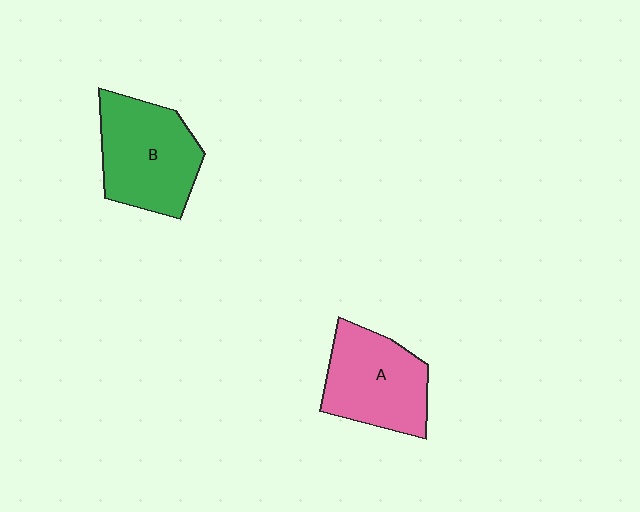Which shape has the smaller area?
Shape A (pink).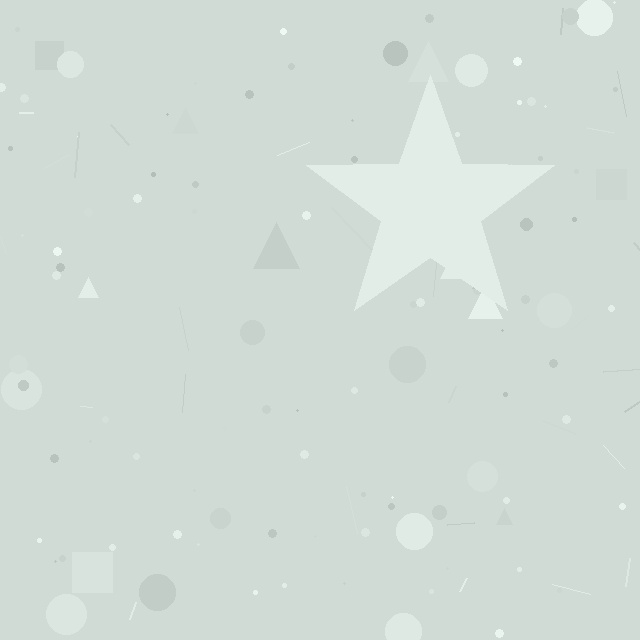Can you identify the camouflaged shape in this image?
The camouflaged shape is a star.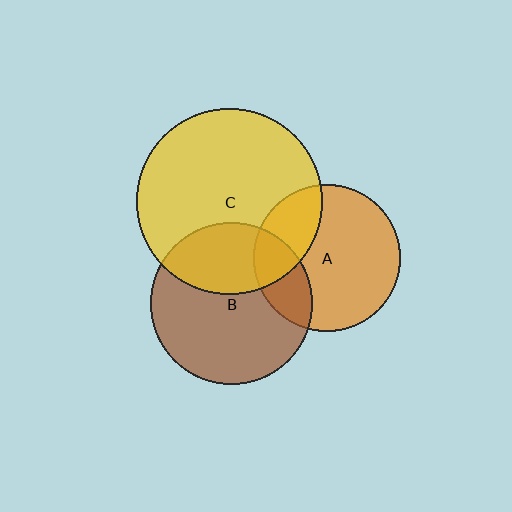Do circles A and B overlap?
Yes.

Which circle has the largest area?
Circle C (yellow).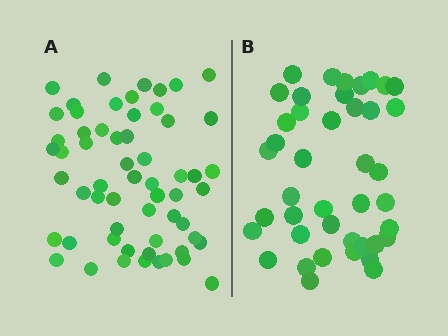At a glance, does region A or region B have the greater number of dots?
Region A (the left region) has more dots.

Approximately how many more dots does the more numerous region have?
Region A has approximately 15 more dots than region B.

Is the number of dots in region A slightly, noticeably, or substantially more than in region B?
Region A has noticeably more, but not dramatically so. The ratio is roughly 1.4 to 1.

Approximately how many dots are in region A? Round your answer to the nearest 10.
About 60 dots. (The exact count is 59, which rounds to 60.)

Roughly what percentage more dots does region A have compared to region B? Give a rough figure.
About 40% more.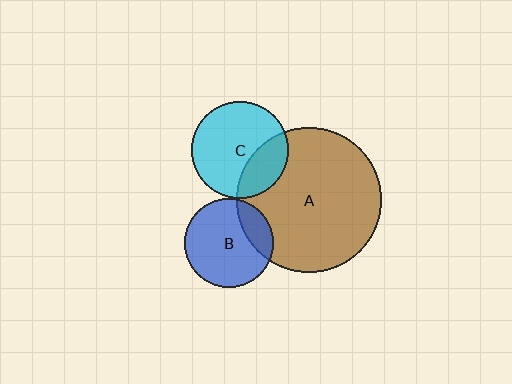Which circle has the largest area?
Circle A (brown).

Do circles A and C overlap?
Yes.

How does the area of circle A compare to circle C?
Approximately 2.2 times.